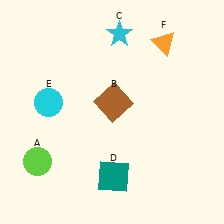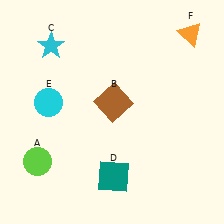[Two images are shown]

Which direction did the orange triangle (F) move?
The orange triangle (F) moved right.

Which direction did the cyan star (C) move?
The cyan star (C) moved left.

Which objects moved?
The objects that moved are: the cyan star (C), the orange triangle (F).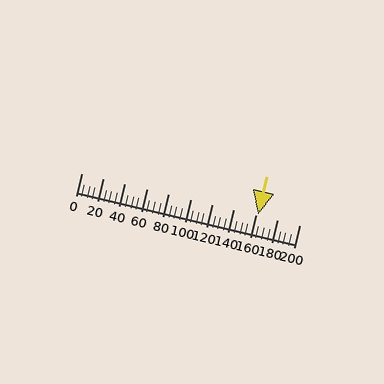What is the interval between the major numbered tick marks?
The major tick marks are spaced 20 units apart.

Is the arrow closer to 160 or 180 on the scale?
The arrow is closer to 160.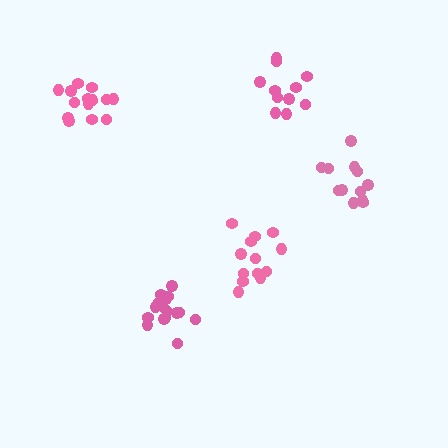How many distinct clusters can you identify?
There are 5 distinct clusters.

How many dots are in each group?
Group 1: 13 dots, Group 2: 15 dots, Group 3: 17 dots, Group 4: 11 dots, Group 5: 12 dots (68 total).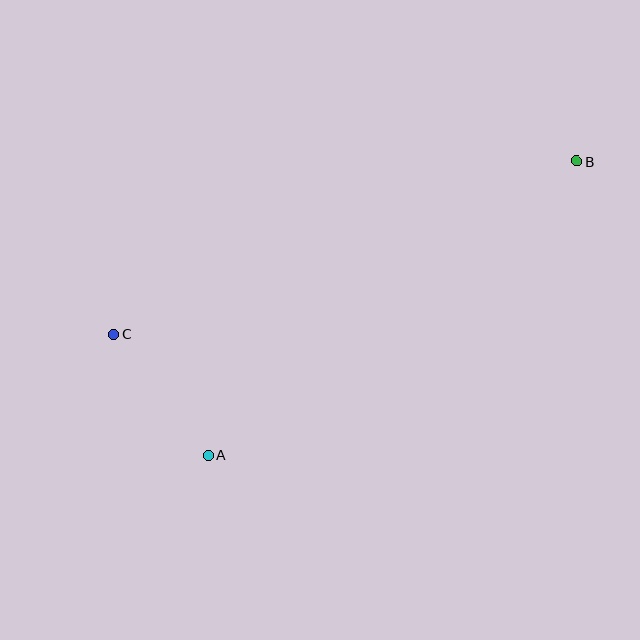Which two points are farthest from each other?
Points B and C are farthest from each other.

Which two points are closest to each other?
Points A and C are closest to each other.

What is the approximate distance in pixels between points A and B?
The distance between A and B is approximately 472 pixels.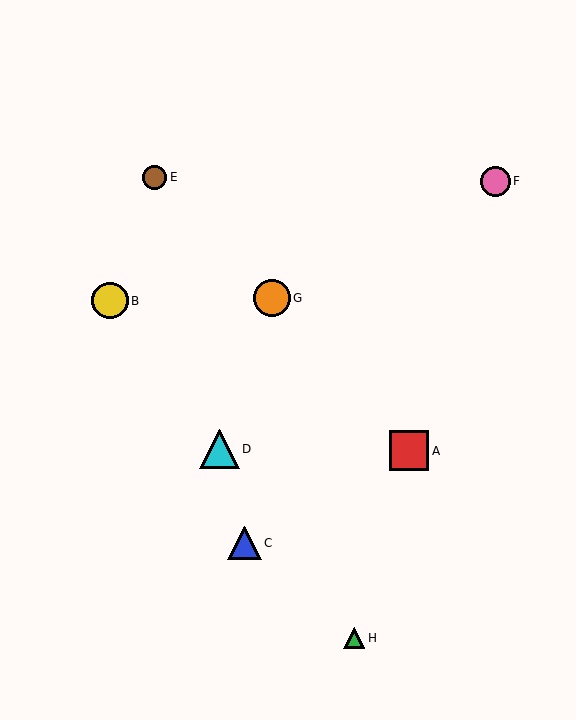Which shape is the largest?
The red square (labeled A) is the largest.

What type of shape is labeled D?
Shape D is a cyan triangle.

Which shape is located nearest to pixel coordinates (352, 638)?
The green triangle (labeled H) at (354, 638) is nearest to that location.